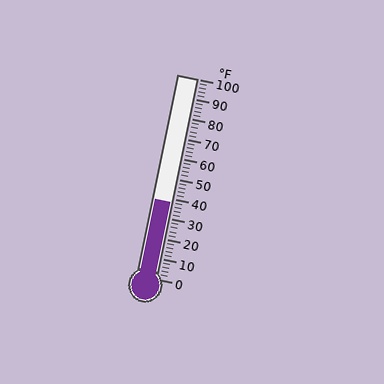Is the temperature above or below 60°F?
The temperature is below 60°F.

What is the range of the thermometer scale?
The thermometer scale ranges from 0°F to 100°F.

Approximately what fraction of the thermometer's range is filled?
The thermometer is filled to approximately 40% of its range.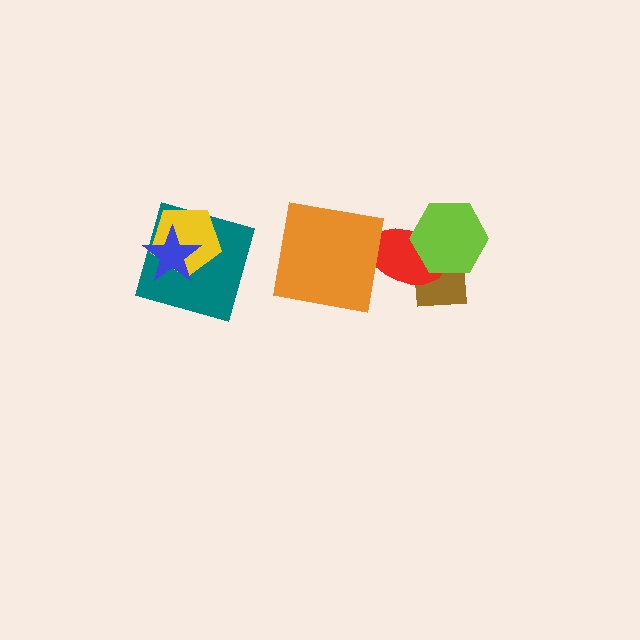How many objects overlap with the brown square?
2 objects overlap with the brown square.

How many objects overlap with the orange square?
1 object overlaps with the orange square.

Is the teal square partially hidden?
Yes, it is partially covered by another shape.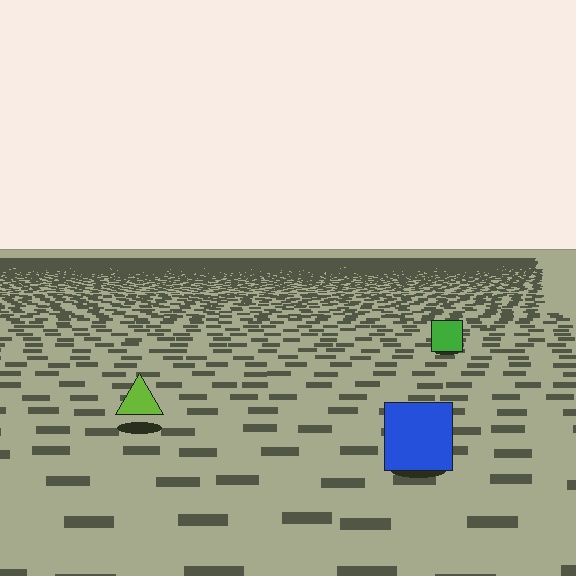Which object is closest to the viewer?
The blue square is closest. The texture marks near it are larger and more spread out.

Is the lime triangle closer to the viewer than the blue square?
No. The blue square is closer — you can tell from the texture gradient: the ground texture is coarser near it.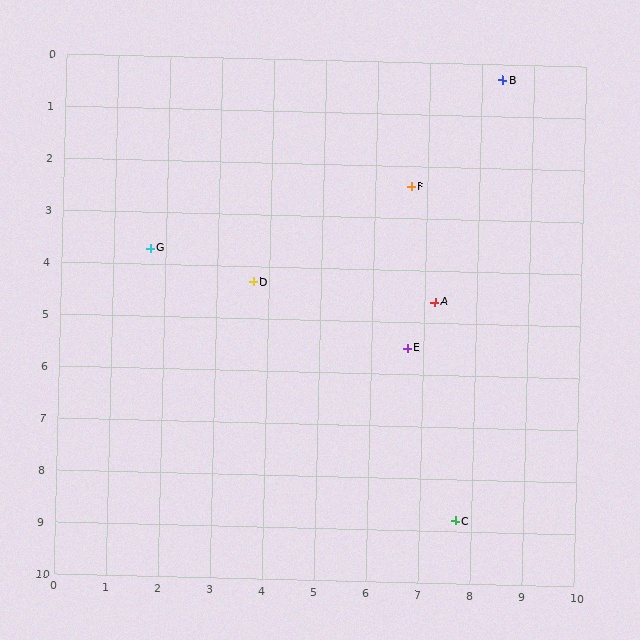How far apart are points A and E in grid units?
Points A and E are about 1.0 grid units apart.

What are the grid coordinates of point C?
Point C is at approximately (7.7, 8.8).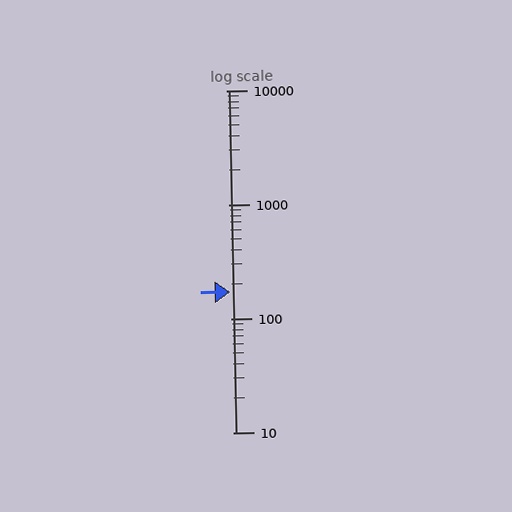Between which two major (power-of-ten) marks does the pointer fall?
The pointer is between 100 and 1000.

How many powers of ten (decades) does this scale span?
The scale spans 3 decades, from 10 to 10000.